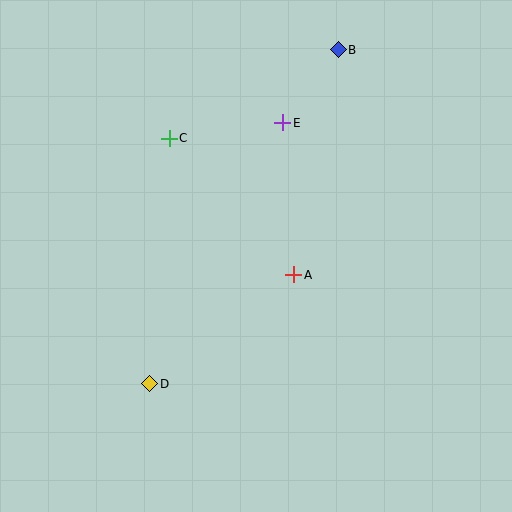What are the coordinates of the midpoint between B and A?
The midpoint between B and A is at (316, 162).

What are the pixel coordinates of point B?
Point B is at (338, 50).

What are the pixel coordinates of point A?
Point A is at (294, 275).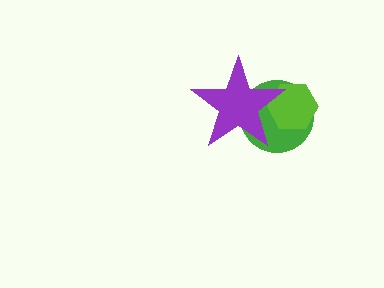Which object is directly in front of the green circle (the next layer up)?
The lime hexagon is directly in front of the green circle.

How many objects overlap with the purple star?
2 objects overlap with the purple star.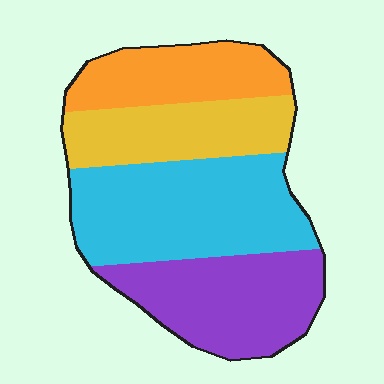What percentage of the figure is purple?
Purple takes up between a quarter and a half of the figure.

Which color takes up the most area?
Cyan, at roughly 35%.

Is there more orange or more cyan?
Cyan.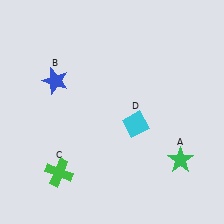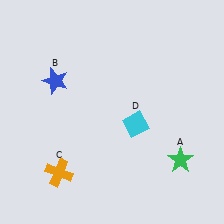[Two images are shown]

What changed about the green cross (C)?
In Image 1, C is green. In Image 2, it changed to orange.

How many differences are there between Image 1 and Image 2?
There is 1 difference between the two images.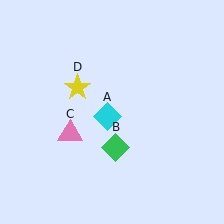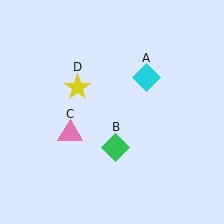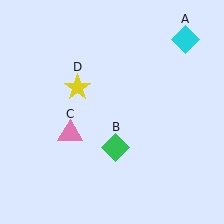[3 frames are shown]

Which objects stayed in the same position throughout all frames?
Green diamond (object B) and pink triangle (object C) and yellow star (object D) remained stationary.